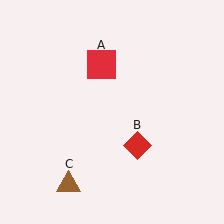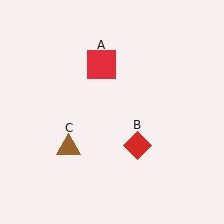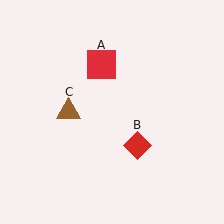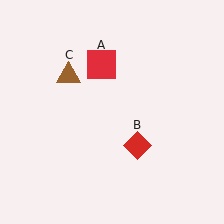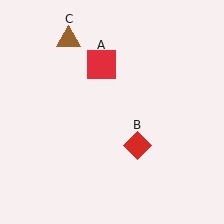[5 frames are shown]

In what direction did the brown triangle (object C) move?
The brown triangle (object C) moved up.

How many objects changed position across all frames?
1 object changed position: brown triangle (object C).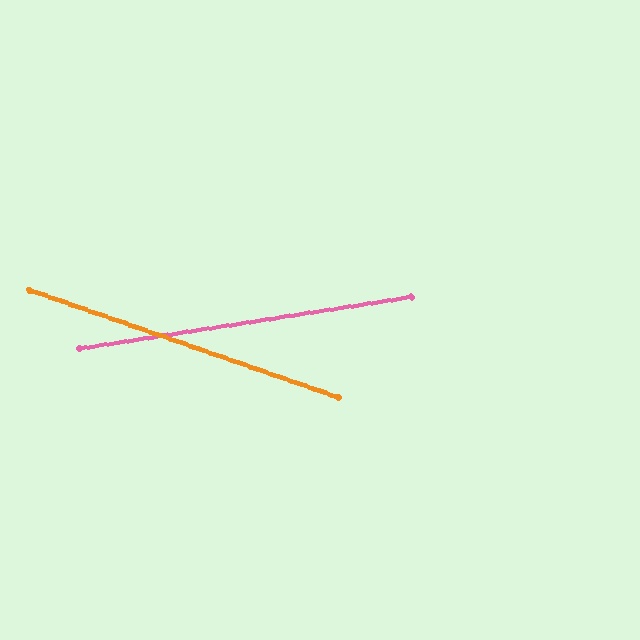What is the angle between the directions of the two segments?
Approximately 28 degrees.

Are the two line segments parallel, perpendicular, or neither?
Neither parallel nor perpendicular — they differ by about 28°.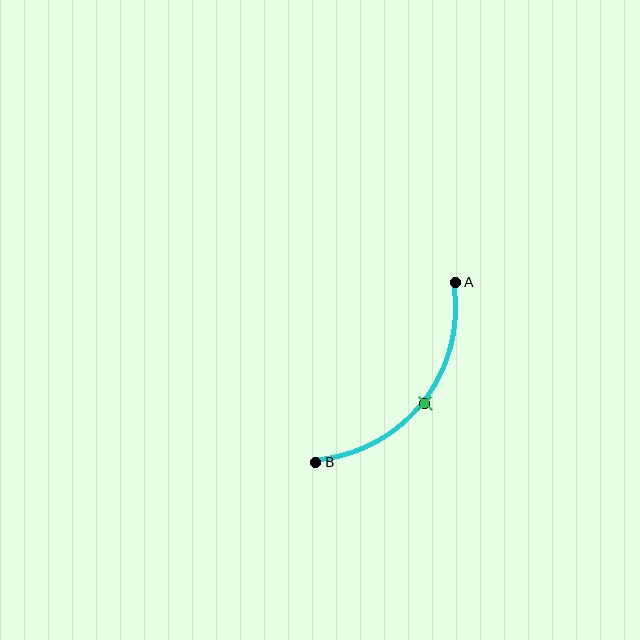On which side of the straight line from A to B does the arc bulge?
The arc bulges below and to the right of the straight line connecting A and B.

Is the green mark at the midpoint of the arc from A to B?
Yes. The green mark lies on the arc at equal arc-length from both A and B — it is the arc midpoint.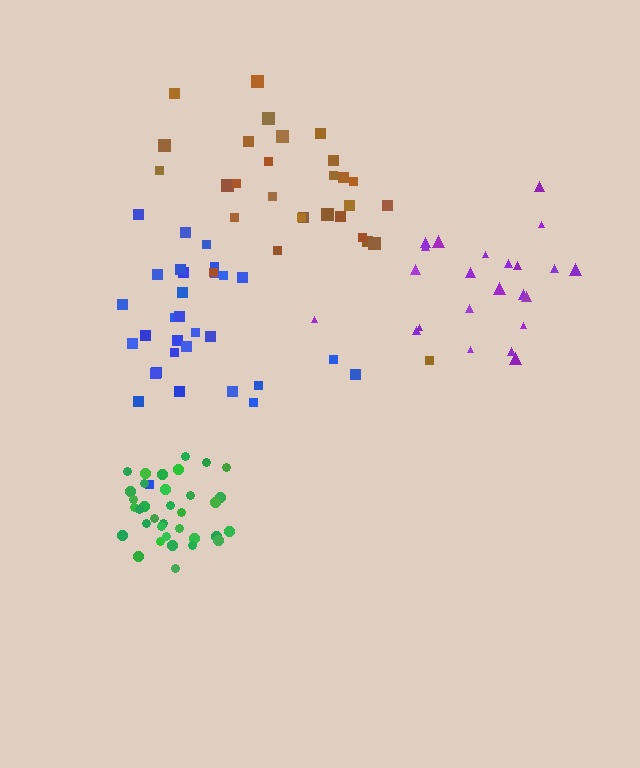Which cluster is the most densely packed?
Green.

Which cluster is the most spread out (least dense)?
Purple.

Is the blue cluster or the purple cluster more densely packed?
Blue.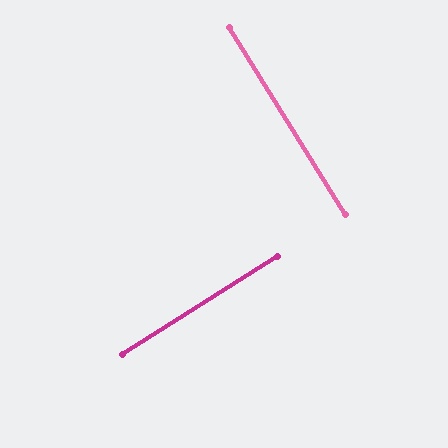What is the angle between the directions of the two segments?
Approximately 90 degrees.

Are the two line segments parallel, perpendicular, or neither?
Perpendicular — they meet at approximately 90°.